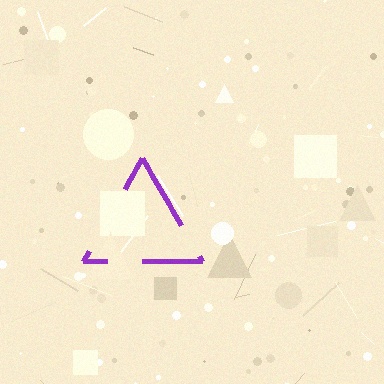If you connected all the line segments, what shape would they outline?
They would outline a triangle.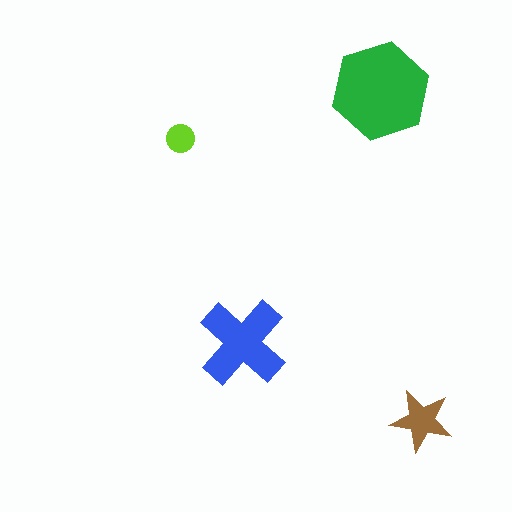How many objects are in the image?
There are 4 objects in the image.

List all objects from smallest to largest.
The lime circle, the brown star, the blue cross, the green hexagon.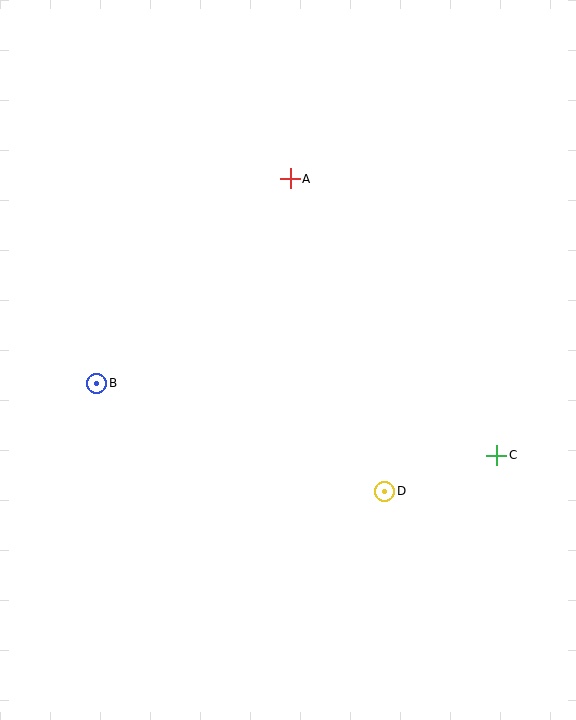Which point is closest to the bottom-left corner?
Point B is closest to the bottom-left corner.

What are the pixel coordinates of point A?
Point A is at (290, 179).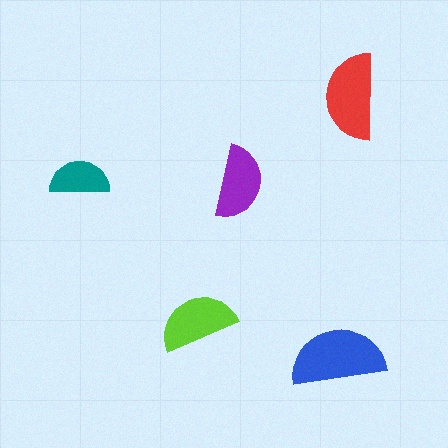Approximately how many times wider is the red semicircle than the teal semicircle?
About 1.5 times wider.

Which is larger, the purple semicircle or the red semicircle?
The red one.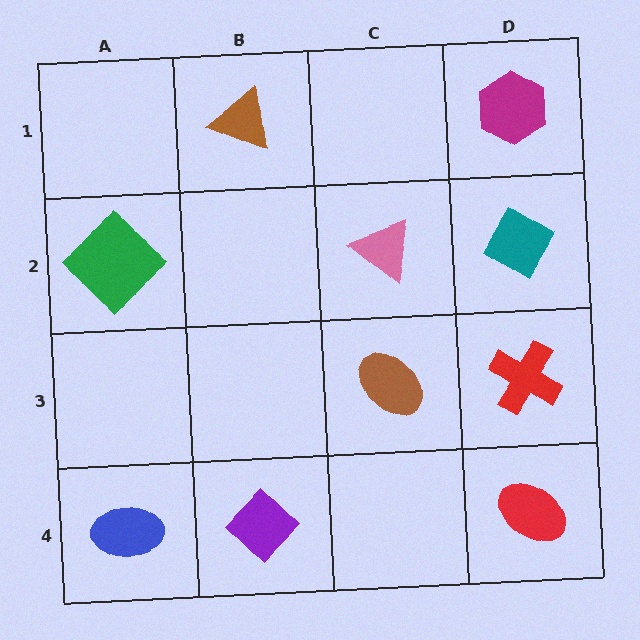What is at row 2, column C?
A pink triangle.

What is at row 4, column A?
A blue ellipse.